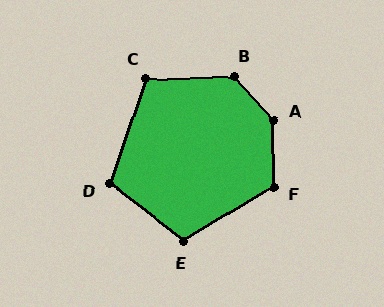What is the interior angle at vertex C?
Approximately 111 degrees (obtuse).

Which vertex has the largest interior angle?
A, at approximately 138 degrees.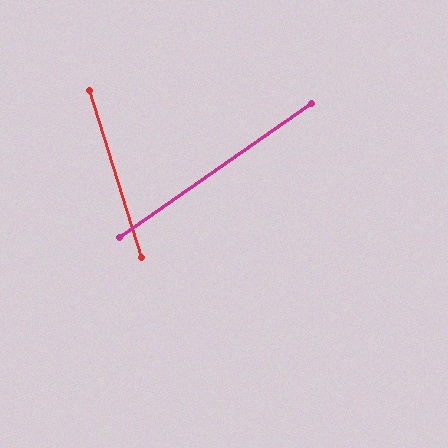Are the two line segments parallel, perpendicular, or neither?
Neither parallel nor perpendicular — they differ by about 73°.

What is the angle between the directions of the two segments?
Approximately 73 degrees.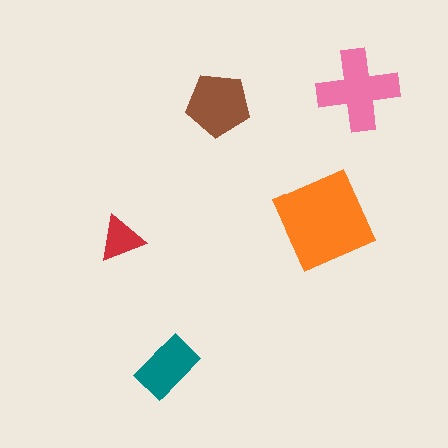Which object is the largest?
The orange diamond.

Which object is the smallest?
The red triangle.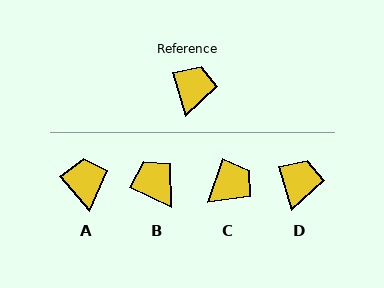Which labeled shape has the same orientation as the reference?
D.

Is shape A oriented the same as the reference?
No, it is off by about 24 degrees.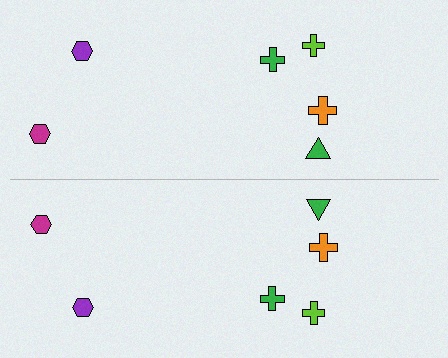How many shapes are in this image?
There are 12 shapes in this image.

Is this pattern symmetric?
Yes, this pattern has bilateral (reflection) symmetry.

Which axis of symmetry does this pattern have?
The pattern has a horizontal axis of symmetry running through the center of the image.